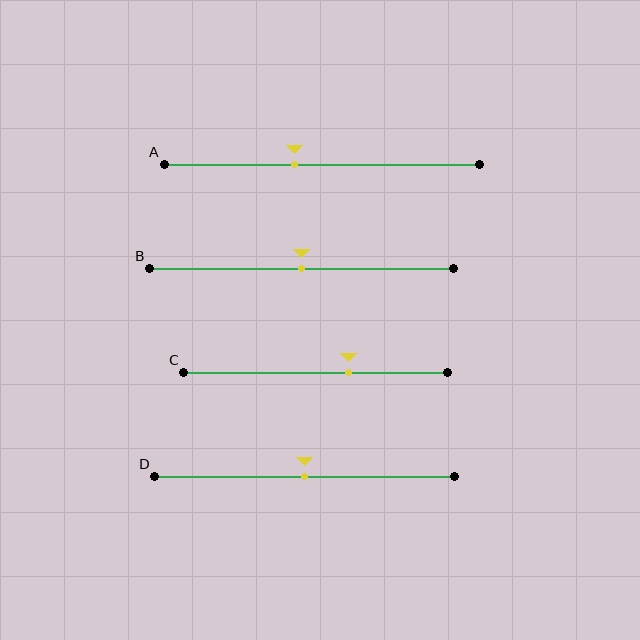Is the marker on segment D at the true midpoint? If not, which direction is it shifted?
Yes, the marker on segment D is at the true midpoint.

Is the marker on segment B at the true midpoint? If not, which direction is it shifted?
Yes, the marker on segment B is at the true midpoint.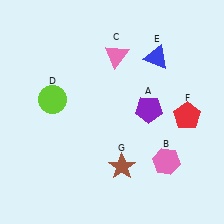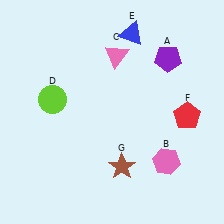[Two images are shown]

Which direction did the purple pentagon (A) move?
The purple pentagon (A) moved up.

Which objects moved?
The objects that moved are: the purple pentagon (A), the blue triangle (E).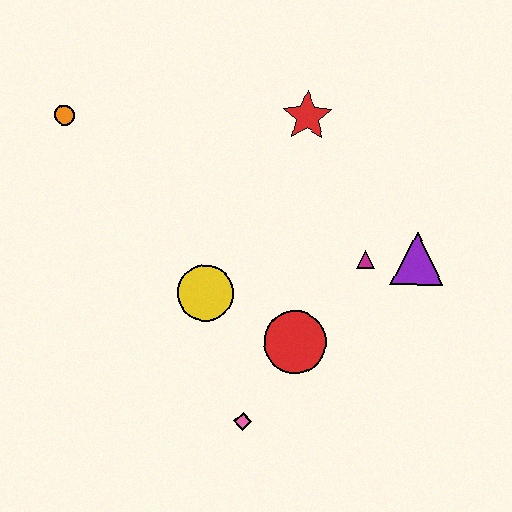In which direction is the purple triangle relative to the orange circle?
The purple triangle is to the right of the orange circle.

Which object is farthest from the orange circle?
The purple triangle is farthest from the orange circle.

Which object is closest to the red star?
The magenta triangle is closest to the red star.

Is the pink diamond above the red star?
No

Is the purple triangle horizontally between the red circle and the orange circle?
No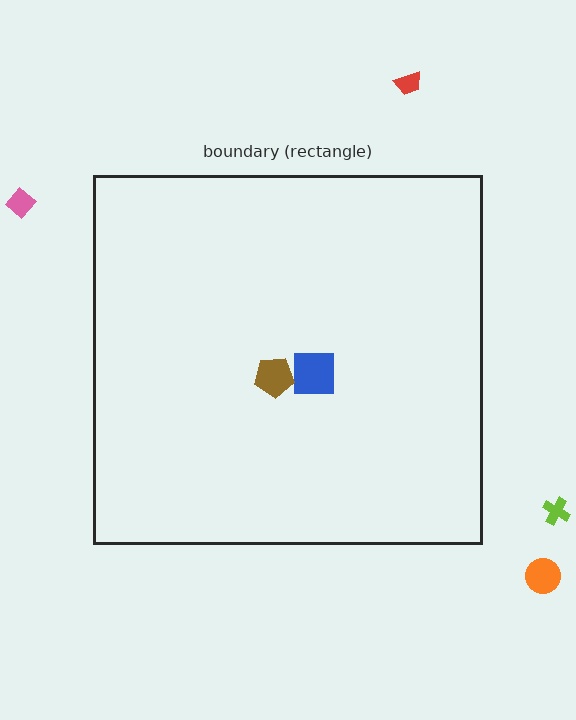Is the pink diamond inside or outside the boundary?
Outside.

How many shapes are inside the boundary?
2 inside, 4 outside.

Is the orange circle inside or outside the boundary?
Outside.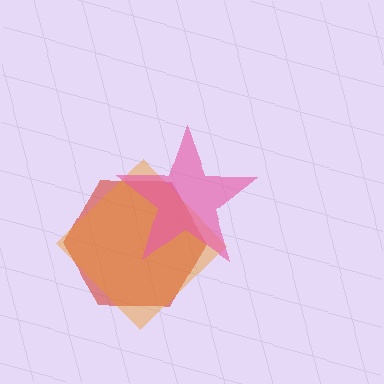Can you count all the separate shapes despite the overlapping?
Yes, there are 3 separate shapes.